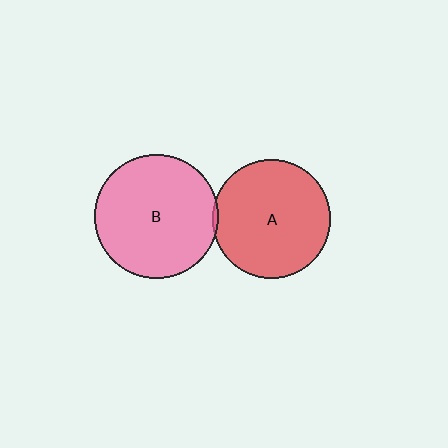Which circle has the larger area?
Circle B (pink).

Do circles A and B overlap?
Yes.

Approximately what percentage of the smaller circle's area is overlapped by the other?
Approximately 5%.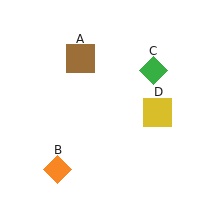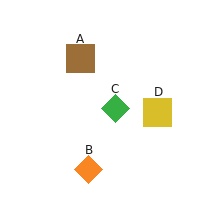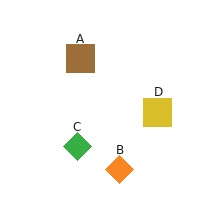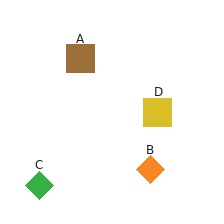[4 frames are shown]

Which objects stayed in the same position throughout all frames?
Brown square (object A) and yellow square (object D) remained stationary.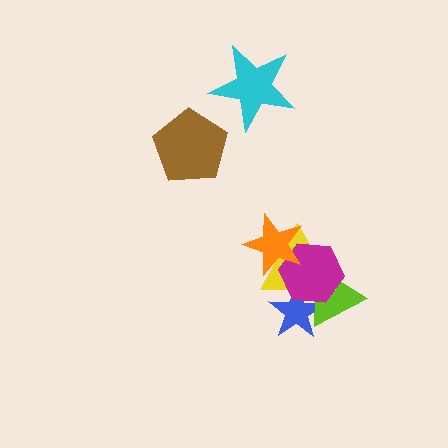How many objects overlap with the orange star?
2 objects overlap with the orange star.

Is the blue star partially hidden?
Yes, it is partially covered by another shape.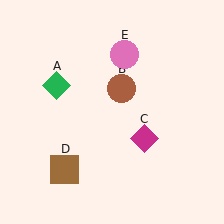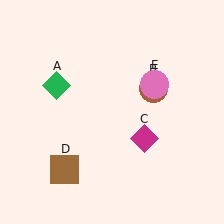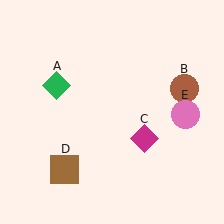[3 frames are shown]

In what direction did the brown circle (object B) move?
The brown circle (object B) moved right.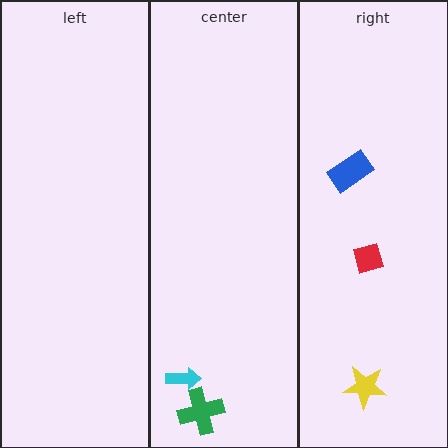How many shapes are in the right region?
3.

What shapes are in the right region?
The red diamond, the yellow star, the blue rectangle.